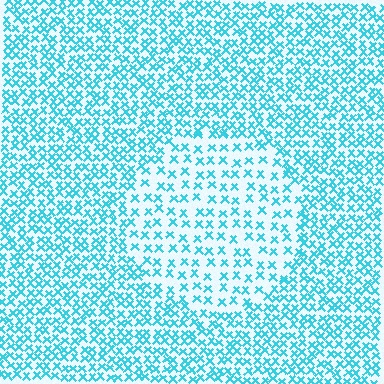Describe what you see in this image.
The image contains small cyan elements arranged at two different densities. A circle-shaped region is visible where the elements are less densely packed than the surrounding area.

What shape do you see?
I see a circle.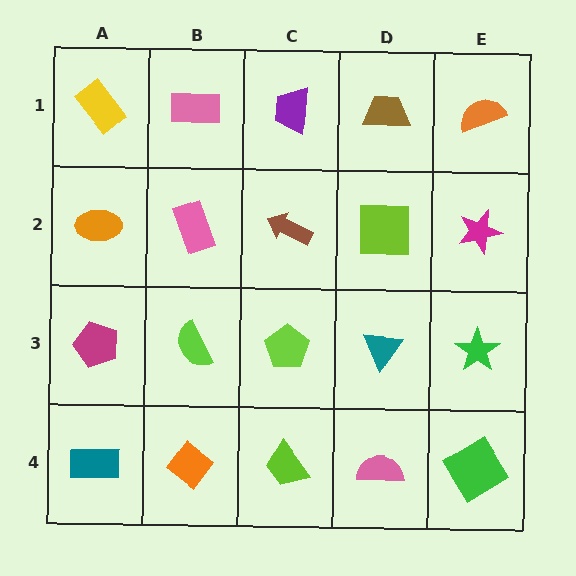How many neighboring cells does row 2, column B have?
4.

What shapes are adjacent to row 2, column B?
A pink rectangle (row 1, column B), a lime semicircle (row 3, column B), an orange ellipse (row 2, column A), a brown arrow (row 2, column C).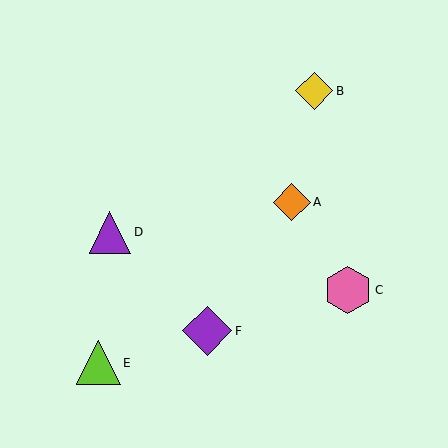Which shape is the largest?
The purple diamond (labeled F) is the largest.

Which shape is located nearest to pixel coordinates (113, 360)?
The lime triangle (labeled E) at (98, 363) is nearest to that location.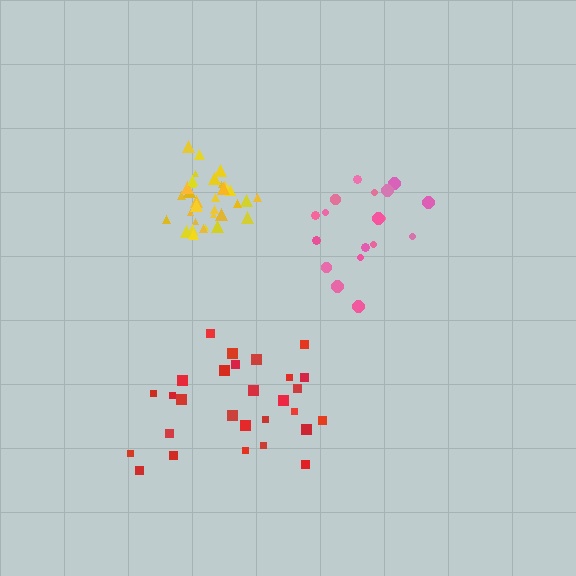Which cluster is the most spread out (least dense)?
Red.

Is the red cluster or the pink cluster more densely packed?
Pink.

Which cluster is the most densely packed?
Yellow.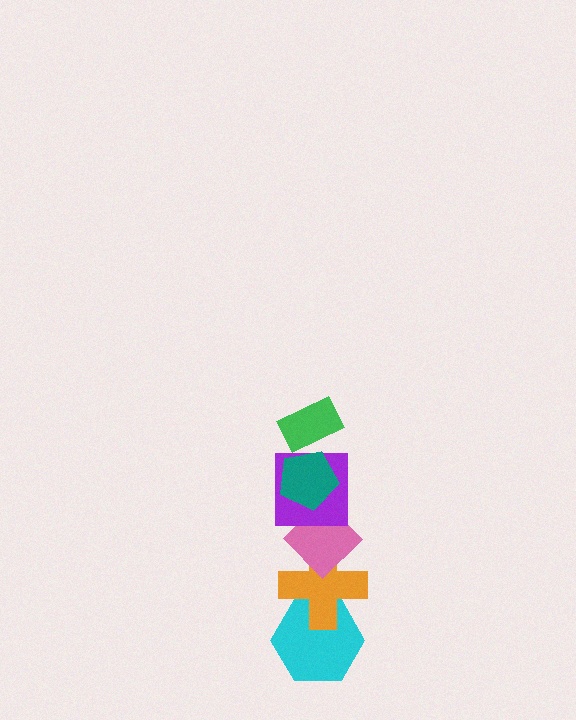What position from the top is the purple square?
The purple square is 3rd from the top.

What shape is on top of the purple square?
The teal pentagon is on top of the purple square.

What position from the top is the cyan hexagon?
The cyan hexagon is 6th from the top.